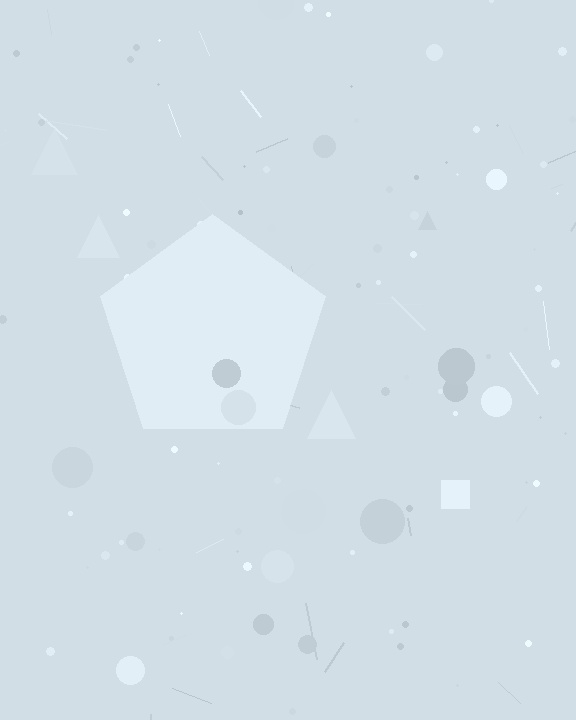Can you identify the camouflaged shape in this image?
The camouflaged shape is a pentagon.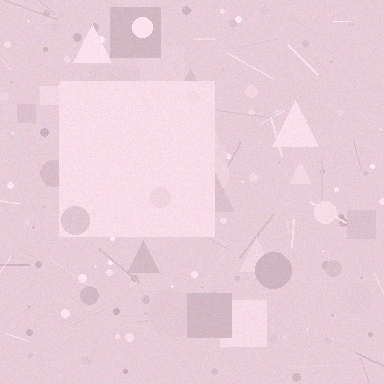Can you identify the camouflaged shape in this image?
The camouflaged shape is a square.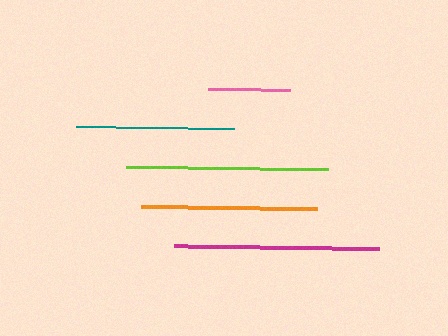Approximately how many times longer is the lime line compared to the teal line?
The lime line is approximately 1.3 times the length of the teal line.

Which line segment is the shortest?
The pink line is the shortest at approximately 81 pixels.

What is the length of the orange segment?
The orange segment is approximately 176 pixels long.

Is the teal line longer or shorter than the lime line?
The lime line is longer than the teal line.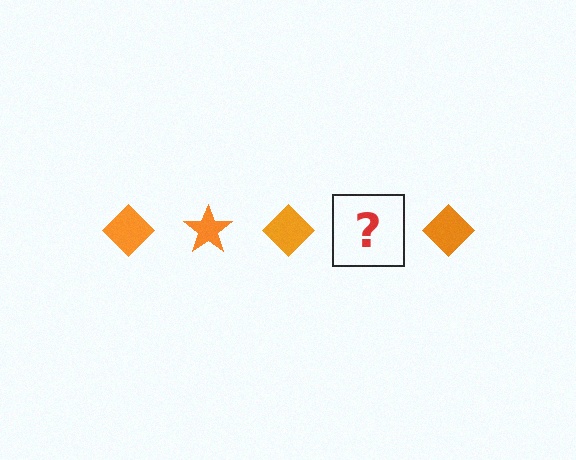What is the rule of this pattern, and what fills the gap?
The rule is that the pattern cycles through diamond, star shapes in orange. The gap should be filled with an orange star.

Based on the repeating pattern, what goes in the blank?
The blank should be an orange star.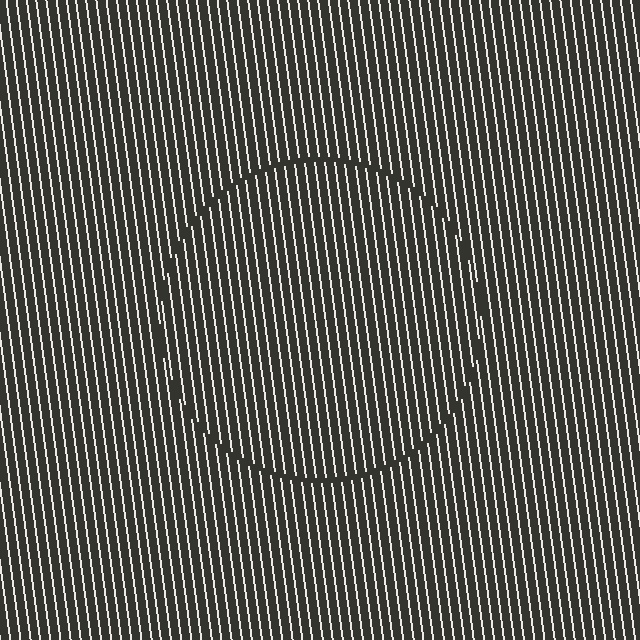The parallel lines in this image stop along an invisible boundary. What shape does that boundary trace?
An illusory circle. The interior of the shape contains the same grating, shifted by half a period — the contour is defined by the phase discontinuity where line-ends from the inner and outer gratings abut.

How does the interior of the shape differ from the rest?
The interior of the shape contains the same grating, shifted by half a period — the contour is defined by the phase discontinuity where line-ends from the inner and outer gratings abut.